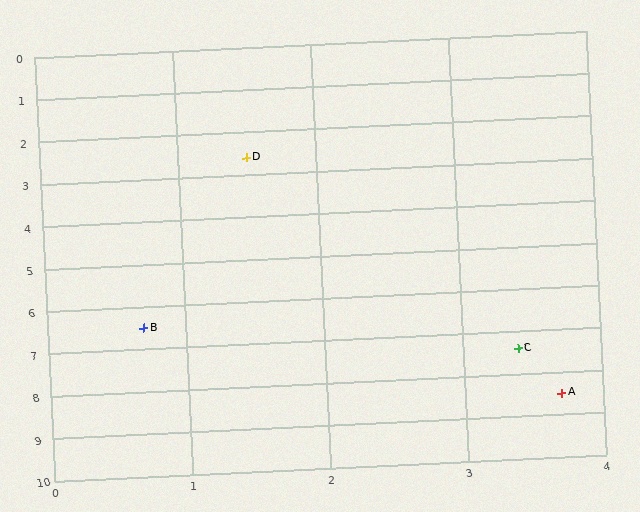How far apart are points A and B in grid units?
Points A and B are about 3.6 grid units apart.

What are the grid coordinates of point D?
Point D is at approximately (1.5, 2.6).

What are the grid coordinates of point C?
Point C is at approximately (3.4, 7.4).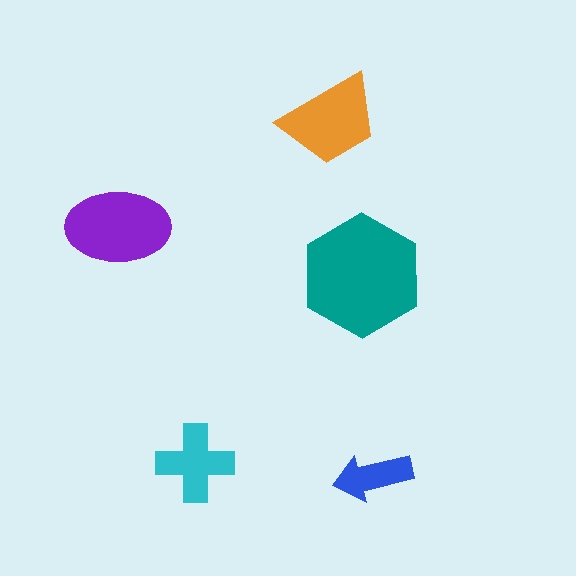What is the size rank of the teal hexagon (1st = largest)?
1st.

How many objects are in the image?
There are 5 objects in the image.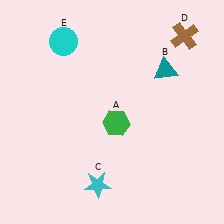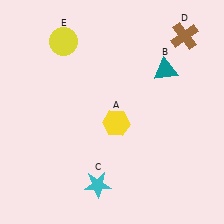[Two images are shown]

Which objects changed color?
A changed from green to yellow. E changed from cyan to yellow.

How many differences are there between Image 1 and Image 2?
There are 2 differences between the two images.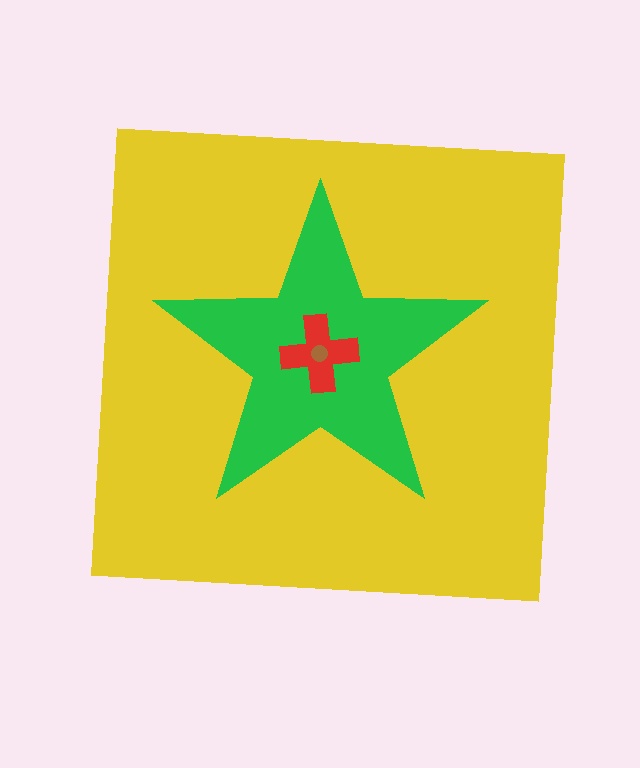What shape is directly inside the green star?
The red cross.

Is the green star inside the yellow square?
Yes.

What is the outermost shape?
The yellow square.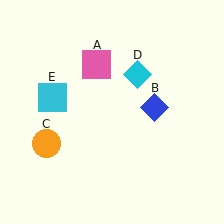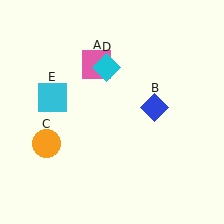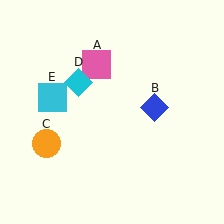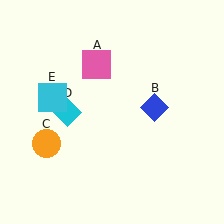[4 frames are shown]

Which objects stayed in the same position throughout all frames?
Pink square (object A) and blue diamond (object B) and orange circle (object C) and cyan square (object E) remained stationary.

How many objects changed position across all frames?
1 object changed position: cyan diamond (object D).